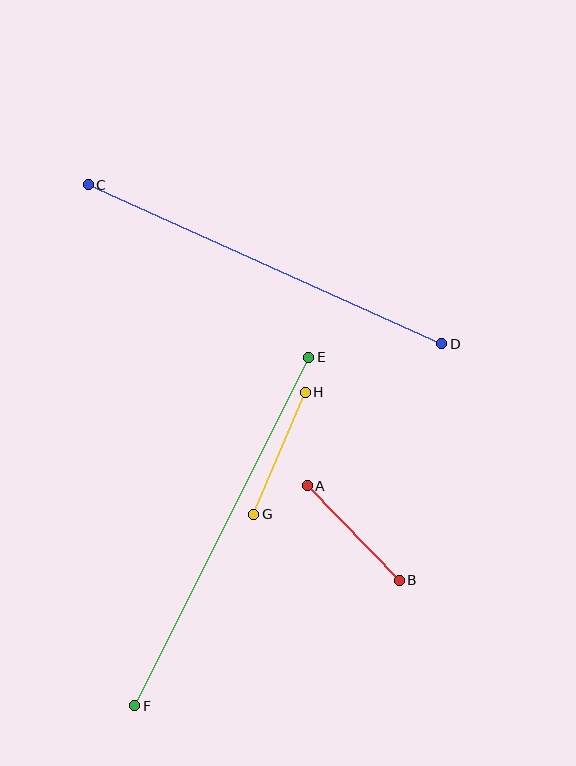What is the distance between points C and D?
The distance is approximately 388 pixels.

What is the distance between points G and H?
The distance is approximately 133 pixels.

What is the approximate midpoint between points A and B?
The midpoint is at approximately (353, 533) pixels.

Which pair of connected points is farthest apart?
Points E and F are farthest apart.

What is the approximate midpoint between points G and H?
The midpoint is at approximately (280, 453) pixels.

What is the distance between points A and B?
The distance is approximately 132 pixels.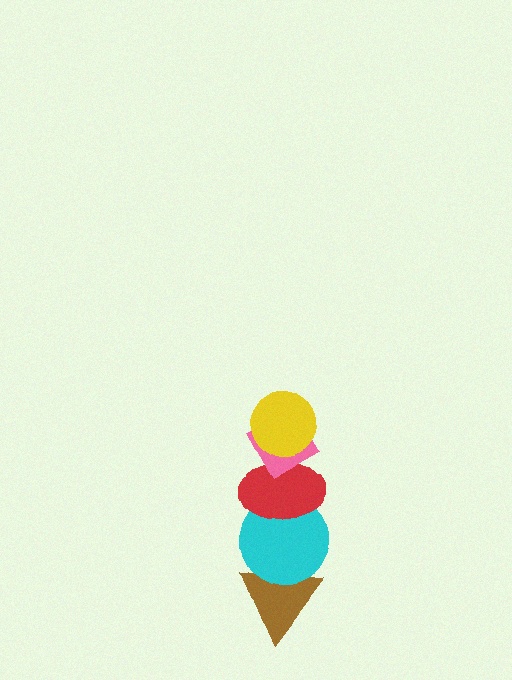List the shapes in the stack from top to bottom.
From top to bottom: the yellow circle, the pink diamond, the red ellipse, the cyan circle, the brown triangle.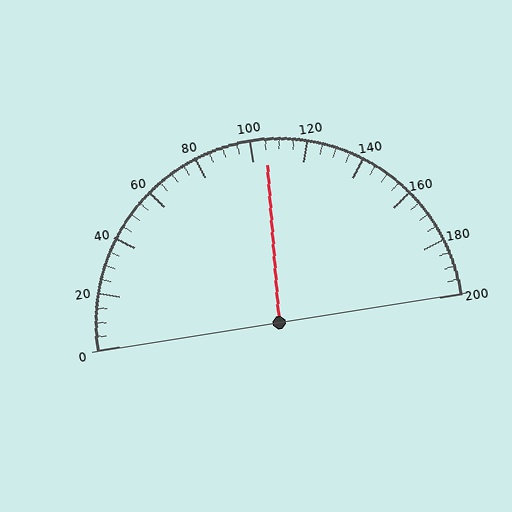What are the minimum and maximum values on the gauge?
The gauge ranges from 0 to 200.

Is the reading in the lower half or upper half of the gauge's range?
The reading is in the upper half of the range (0 to 200).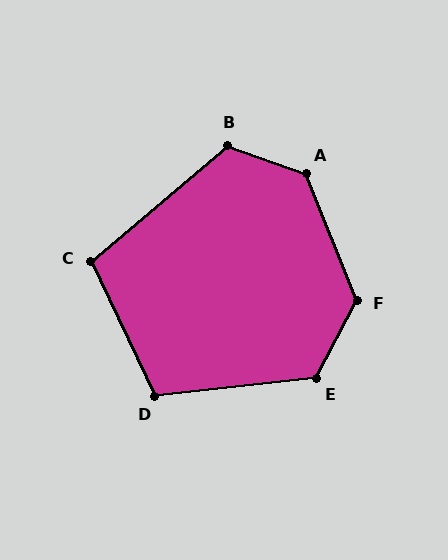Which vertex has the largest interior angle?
A, at approximately 131 degrees.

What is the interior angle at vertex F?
Approximately 130 degrees (obtuse).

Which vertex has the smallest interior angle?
C, at approximately 105 degrees.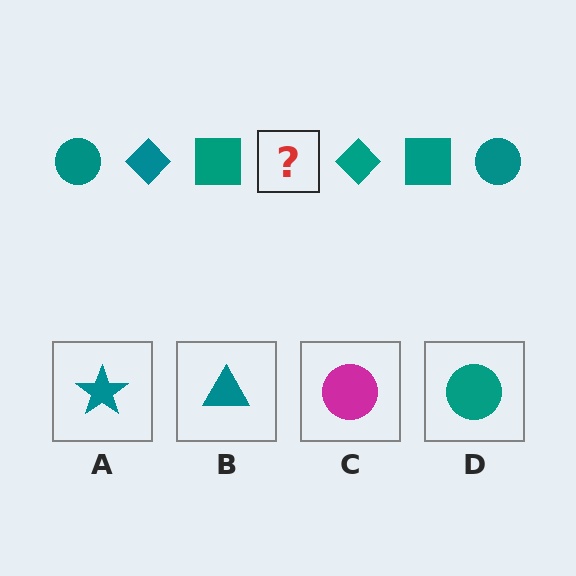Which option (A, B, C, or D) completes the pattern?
D.